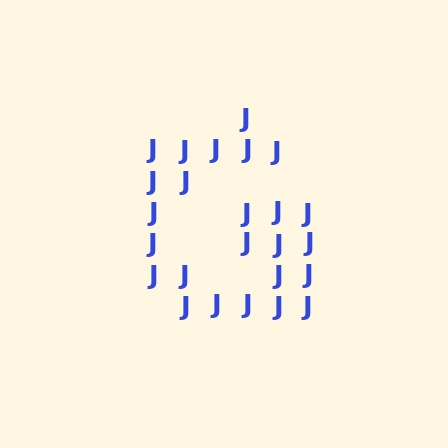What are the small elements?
The small elements are letter J's.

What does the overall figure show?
The overall figure shows the letter G.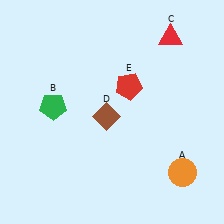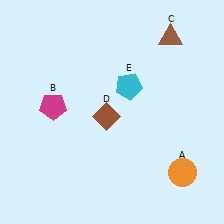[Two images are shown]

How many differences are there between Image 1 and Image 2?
There are 3 differences between the two images.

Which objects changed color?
B changed from green to magenta. C changed from red to brown. E changed from red to cyan.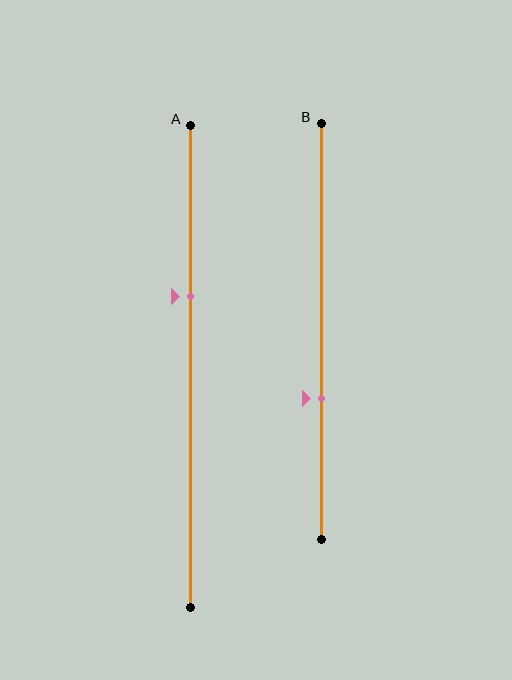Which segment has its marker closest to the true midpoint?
Segment A has its marker closest to the true midpoint.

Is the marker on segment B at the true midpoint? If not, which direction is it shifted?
No, the marker on segment B is shifted downward by about 16% of the segment length.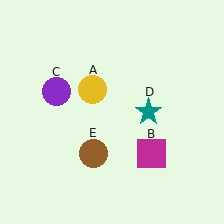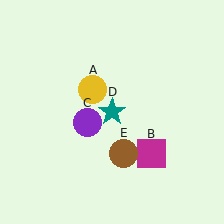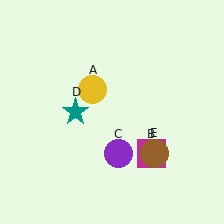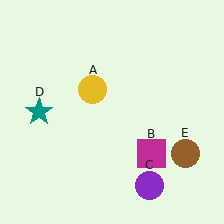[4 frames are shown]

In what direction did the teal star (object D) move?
The teal star (object D) moved left.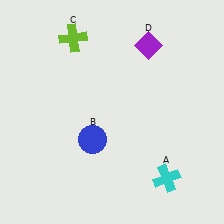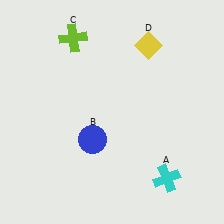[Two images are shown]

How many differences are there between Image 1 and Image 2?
There is 1 difference between the two images.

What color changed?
The diamond (D) changed from purple in Image 1 to yellow in Image 2.